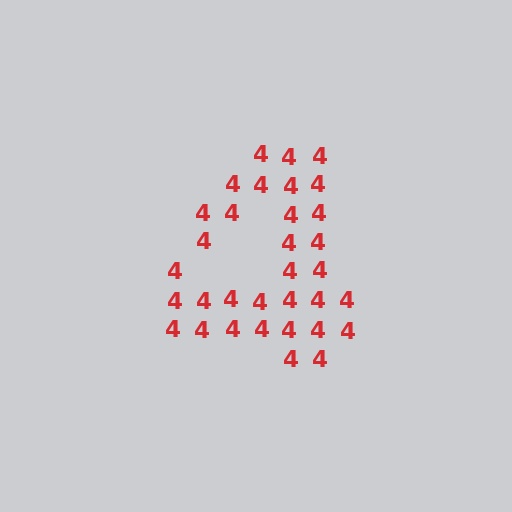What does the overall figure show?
The overall figure shows the digit 4.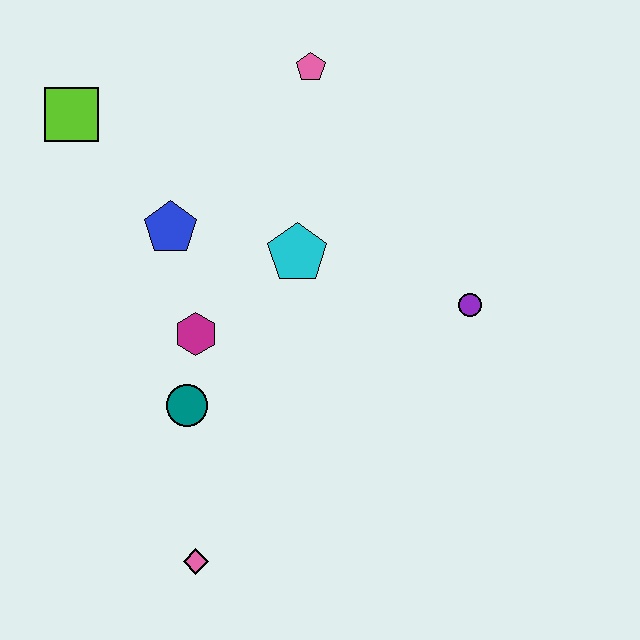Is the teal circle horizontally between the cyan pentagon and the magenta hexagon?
No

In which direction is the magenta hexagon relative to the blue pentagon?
The magenta hexagon is below the blue pentagon.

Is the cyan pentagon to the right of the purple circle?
No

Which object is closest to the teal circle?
The magenta hexagon is closest to the teal circle.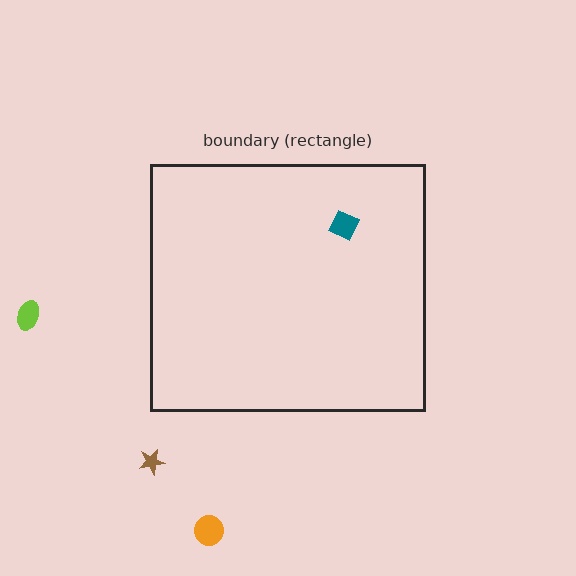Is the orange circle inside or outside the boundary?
Outside.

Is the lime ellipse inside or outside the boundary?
Outside.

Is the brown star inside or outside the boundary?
Outside.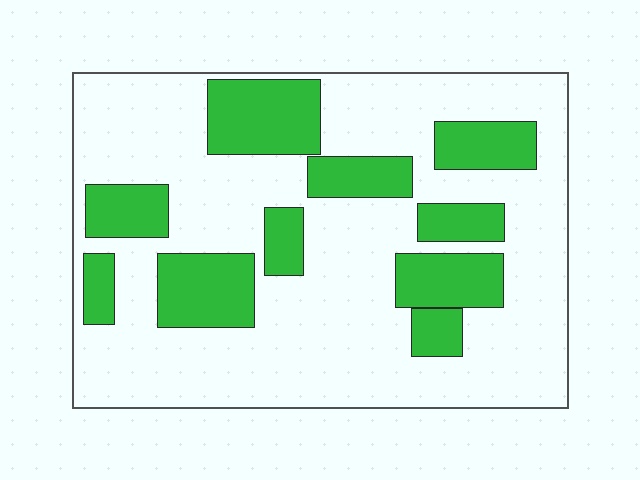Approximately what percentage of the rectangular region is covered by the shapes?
Approximately 30%.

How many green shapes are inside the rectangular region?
10.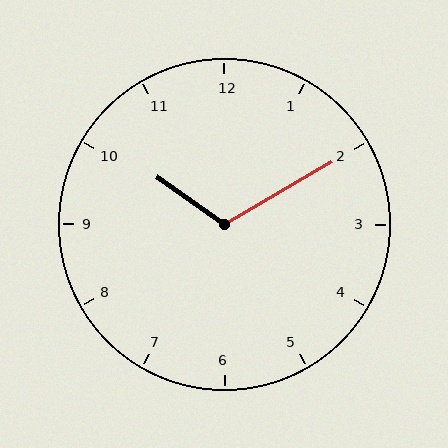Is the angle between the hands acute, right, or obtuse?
It is obtuse.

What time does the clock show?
10:10.